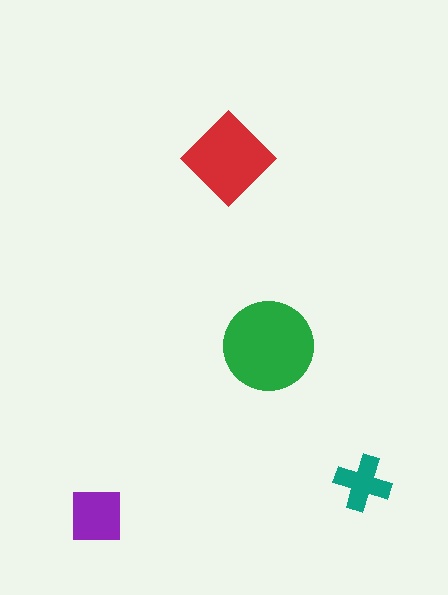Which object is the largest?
The green circle.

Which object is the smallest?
The teal cross.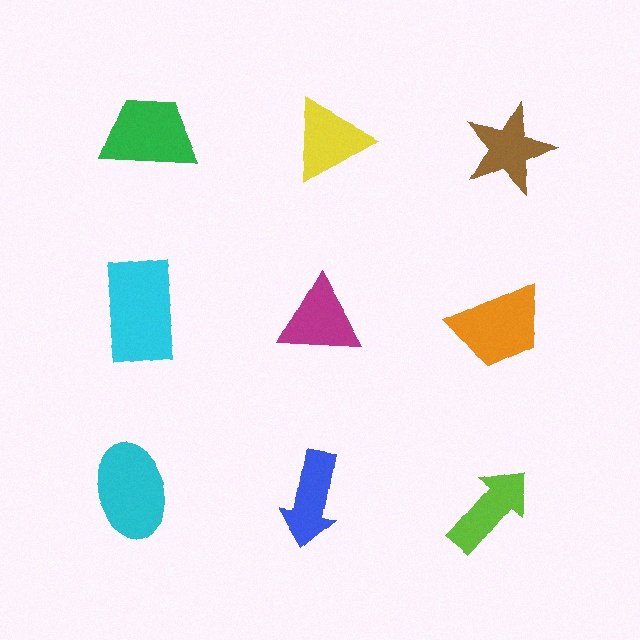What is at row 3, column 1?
A cyan ellipse.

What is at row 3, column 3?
A lime arrow.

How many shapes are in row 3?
3 shapes.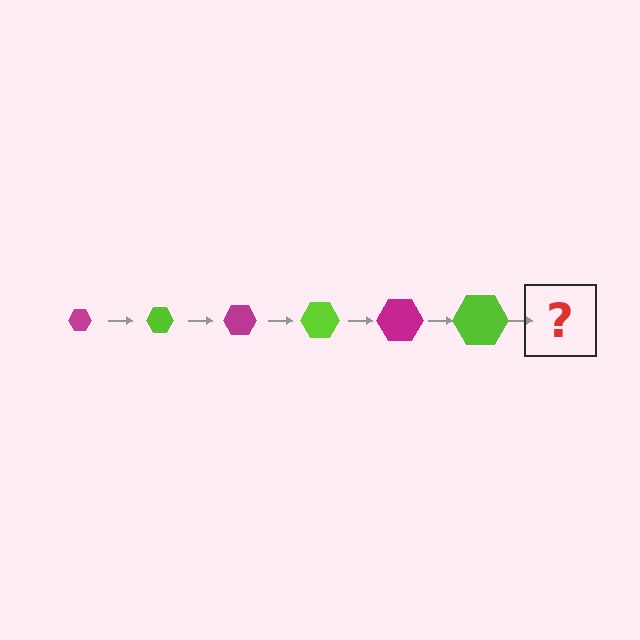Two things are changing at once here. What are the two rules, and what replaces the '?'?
The two rules are that the hexagon grows larger each step and the color cycles through magenta and lime. The '?' should be a magenta hexagon, larger than the previous one.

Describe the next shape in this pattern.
It should be a magenta hexagon, larger than the previous one.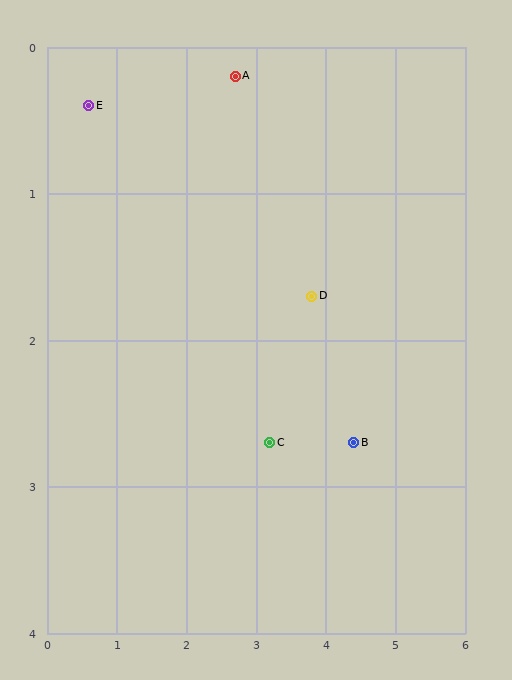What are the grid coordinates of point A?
Point A is at approximately (2.7, 0.2).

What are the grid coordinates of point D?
Point D is at approximately (3.8, 1.7).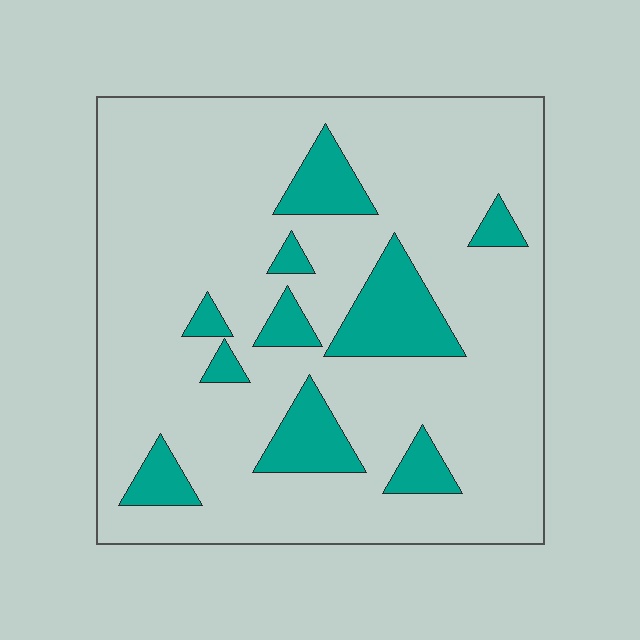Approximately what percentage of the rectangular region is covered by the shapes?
Approximately 15%.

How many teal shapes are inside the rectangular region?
10.